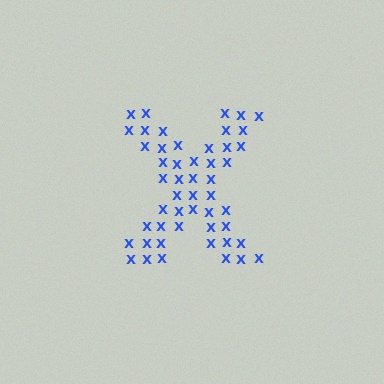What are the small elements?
The small elements are letter X's.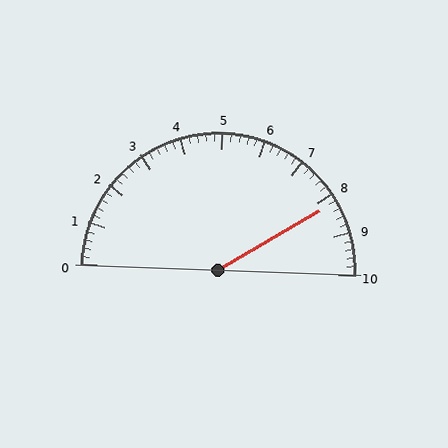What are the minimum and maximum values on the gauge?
The gauge ranges from 0 to 10.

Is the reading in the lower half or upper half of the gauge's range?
The reading is in the upper half of the range (0 to 10).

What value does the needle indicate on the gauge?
The needle indicates approximately 8.2.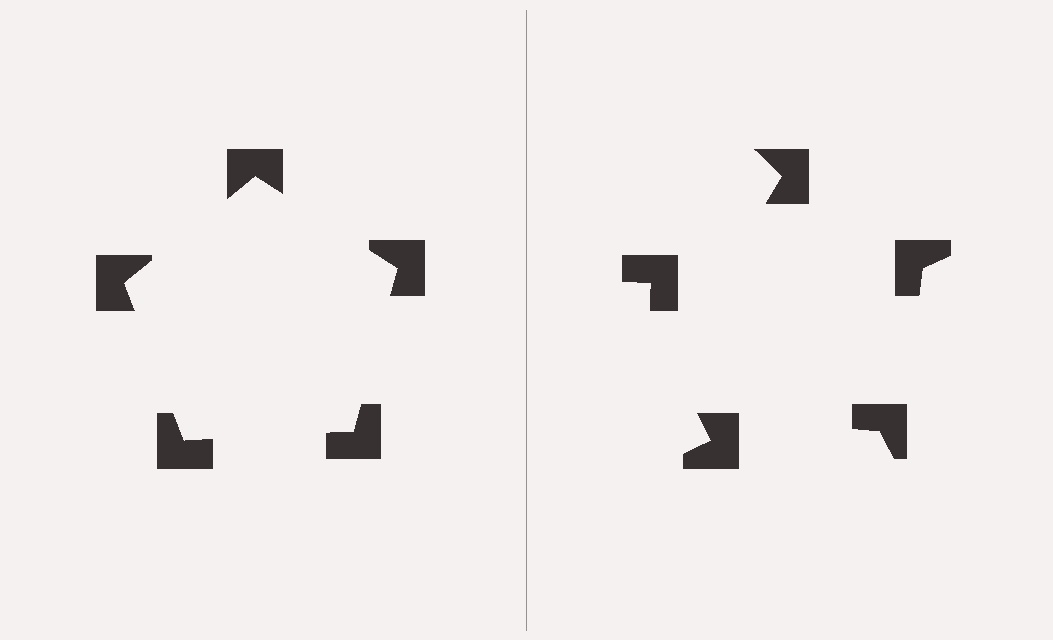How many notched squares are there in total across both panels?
10 — 5 on each side.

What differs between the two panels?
The notched squares are positioned identically on both sides; only the wedge orientations differ. On the left they align to a pentagon; on the right they are misaligned.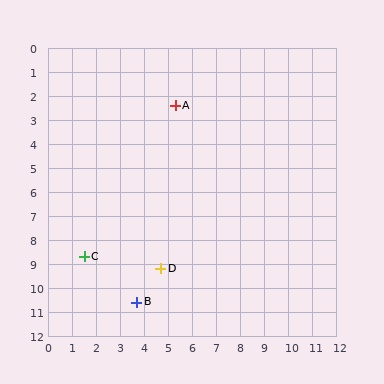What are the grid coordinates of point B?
Point B is at approximately (3.7, 10.6).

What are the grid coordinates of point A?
Point A is at approximately (5.3, 2.4).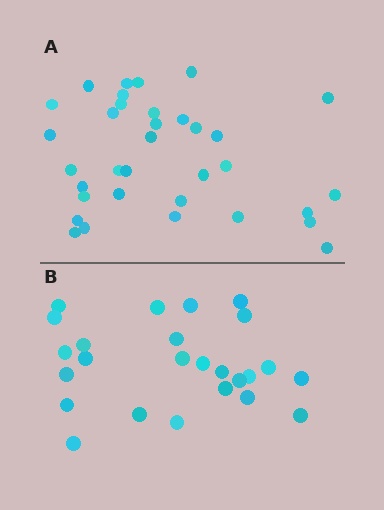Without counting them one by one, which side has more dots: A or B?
Region A (the top region) has more dots.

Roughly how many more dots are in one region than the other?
Region A has roughly 8 or so more dots than region B.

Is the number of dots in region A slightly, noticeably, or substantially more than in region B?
Region A has noticeably more, but not dramatically so. The ratio is roughly 1.4 to 1.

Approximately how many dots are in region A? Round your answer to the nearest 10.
About 30 dots. (The exact count is 34, which rounds to 30.)